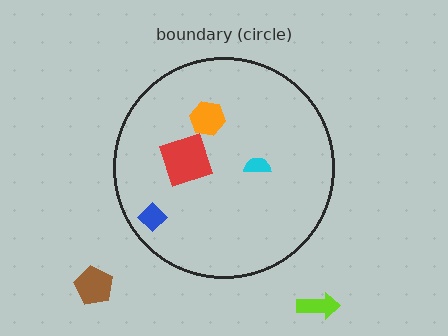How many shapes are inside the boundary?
4 inside, 2 outside.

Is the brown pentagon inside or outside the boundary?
Outside.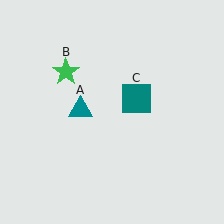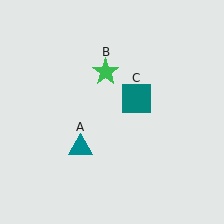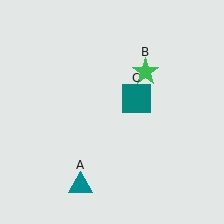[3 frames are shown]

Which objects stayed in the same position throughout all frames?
Teal square (object C) remained stationary.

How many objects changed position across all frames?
2 objects changed position: teal triangle (object A), green star (object B).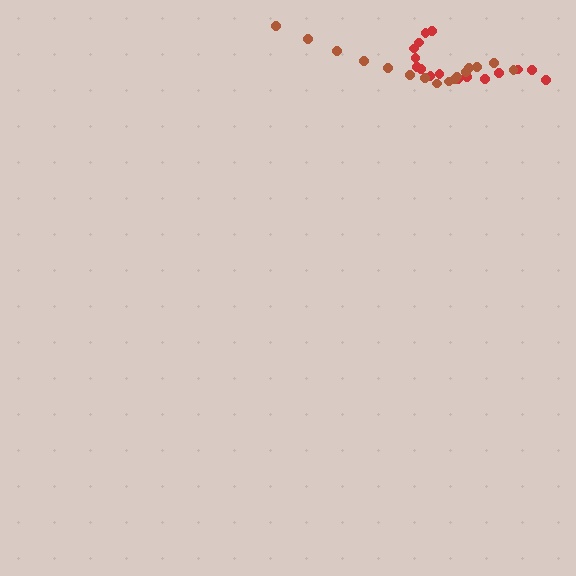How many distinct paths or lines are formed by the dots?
There are 2 distinct paths.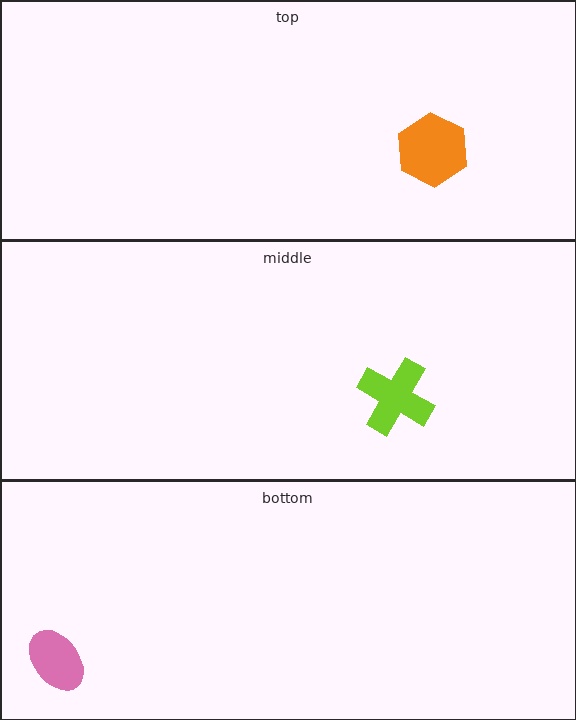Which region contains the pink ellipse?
The bottom region.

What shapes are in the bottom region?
The pink ellipse.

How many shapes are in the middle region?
1.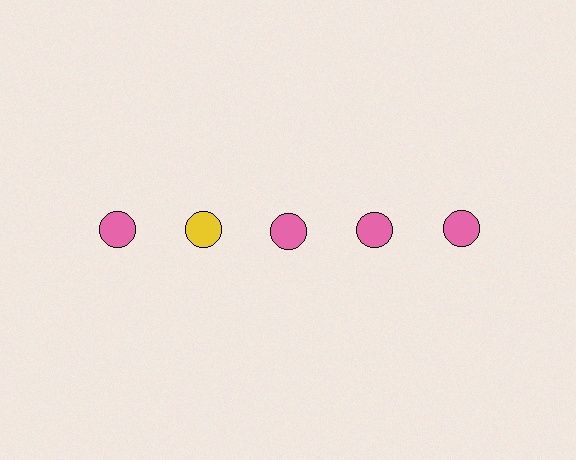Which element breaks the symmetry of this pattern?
The yellow circle in the top row, second from left column breaks the symmetry. All other shapes are pink circles.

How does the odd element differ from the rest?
It has a different color: yellow instead of pink.